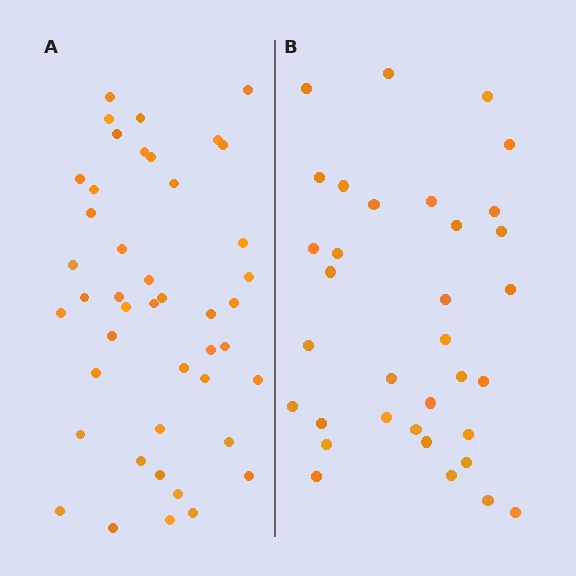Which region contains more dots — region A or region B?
Region A (the left region) has more dots.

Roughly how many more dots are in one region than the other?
Region A has roughly 10 or so more dots than region B.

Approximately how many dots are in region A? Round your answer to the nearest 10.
About 40 dots. (The exact count is 44, which rounds to 40.)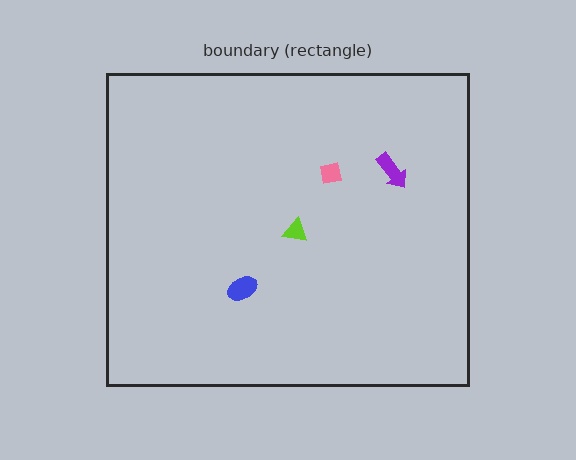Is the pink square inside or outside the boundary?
Inside.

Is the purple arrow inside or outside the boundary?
Inside.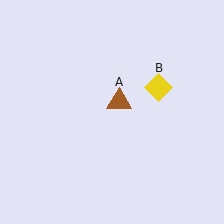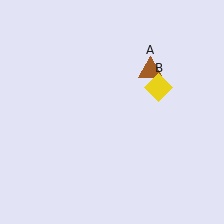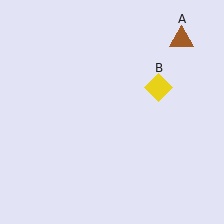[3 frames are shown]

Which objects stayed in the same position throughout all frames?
Yellow diamond (object B) remained stationary.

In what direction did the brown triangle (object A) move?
The brown triangle (object A) moved up and to the right.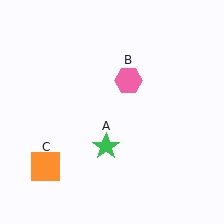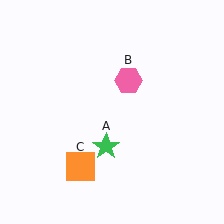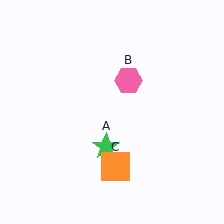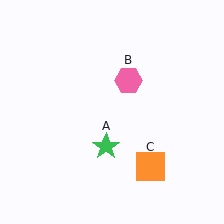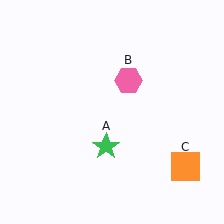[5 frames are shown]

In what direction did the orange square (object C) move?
The orange square (object C) moved right.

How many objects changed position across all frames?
1 object changed position: orange square (object C).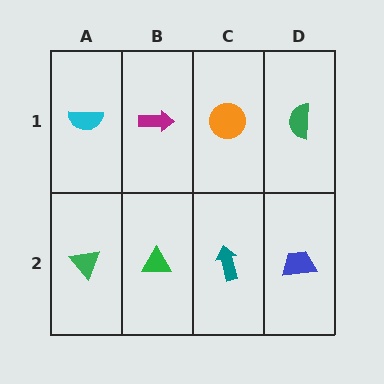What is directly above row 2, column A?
A cyan semicircle.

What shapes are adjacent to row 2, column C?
An orange circle (row 1, column C), a green triangle (row 2, column B), a blue trapezoid (row 2, column D).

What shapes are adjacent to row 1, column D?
A blue trapezoid (row 2, column D), an orange circle (row 1, column C).